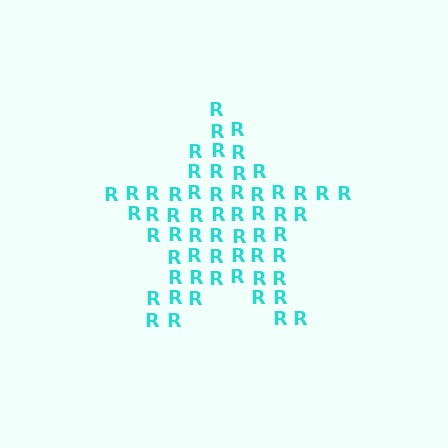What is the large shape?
The large shape is a star.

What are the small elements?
The small elements are letter R's.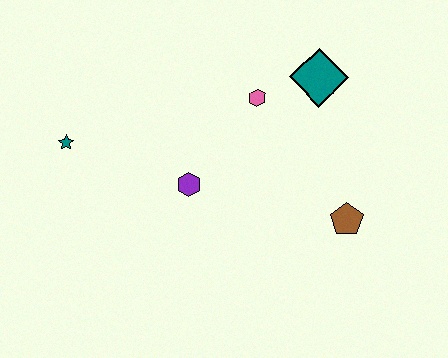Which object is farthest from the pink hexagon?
The teal star is farthest from the pink hexagon.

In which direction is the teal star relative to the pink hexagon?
The teal star is to the left of the pink hexagon.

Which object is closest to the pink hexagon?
The teal diamond is closest to the pink hexagon.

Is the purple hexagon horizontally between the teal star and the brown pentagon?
Yes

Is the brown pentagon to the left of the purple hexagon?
No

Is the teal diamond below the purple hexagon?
No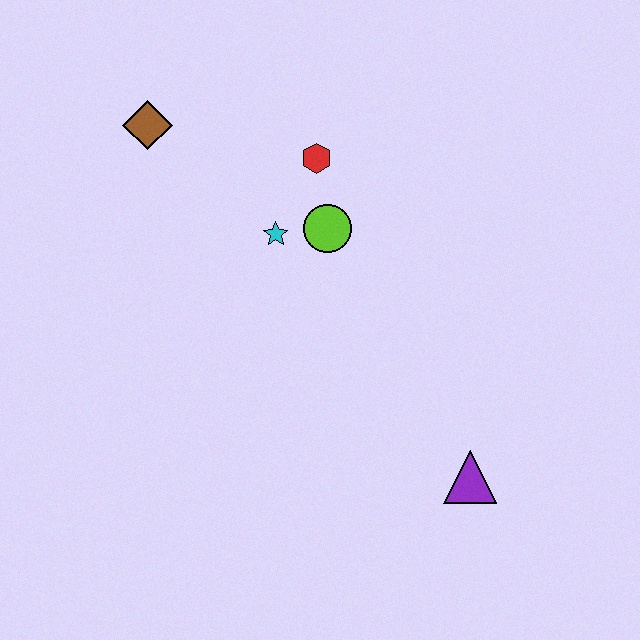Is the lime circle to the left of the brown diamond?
No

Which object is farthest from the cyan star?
The purple triangle is farthest from the cyan star.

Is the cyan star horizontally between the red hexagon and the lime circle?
No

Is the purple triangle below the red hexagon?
Yes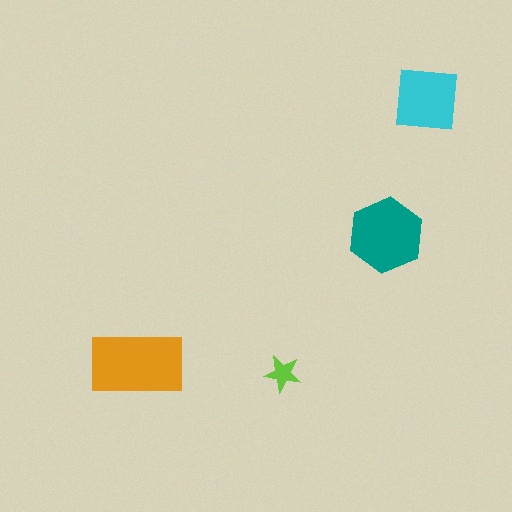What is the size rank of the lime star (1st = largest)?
4th.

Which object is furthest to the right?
The cyan square is rightmost.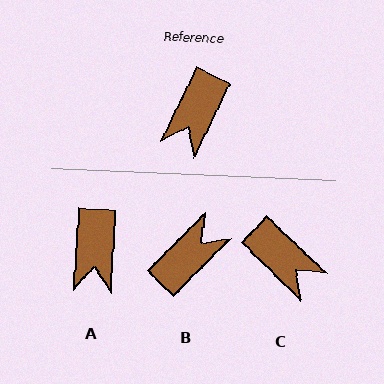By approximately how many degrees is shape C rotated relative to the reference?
Approximately 73 degrees counter-clockwise.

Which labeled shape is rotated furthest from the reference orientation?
B, about 161 degrees away.